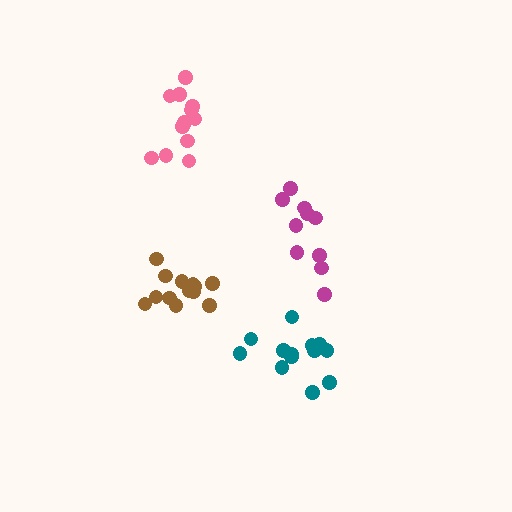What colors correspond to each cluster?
The clusters are colored: brown, magenta, pink, teal.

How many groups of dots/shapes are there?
There are 4 groups.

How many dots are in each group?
Group 1: 13 dots, Group 2: 10 dots, Group 3: 12 dots, Group 4: 13 dots (48 total).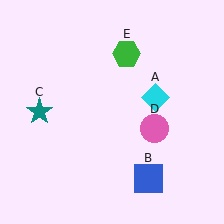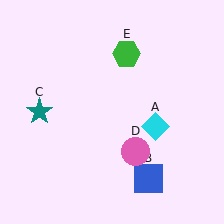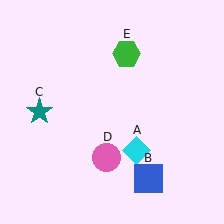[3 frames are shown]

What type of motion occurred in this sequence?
The cyan diamond (object A), pink circle (object D) rotated clockwise around the center of the scene.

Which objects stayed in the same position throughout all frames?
Blue square (object B) and teal star (object C) and green hexagon (object E) remained stationary.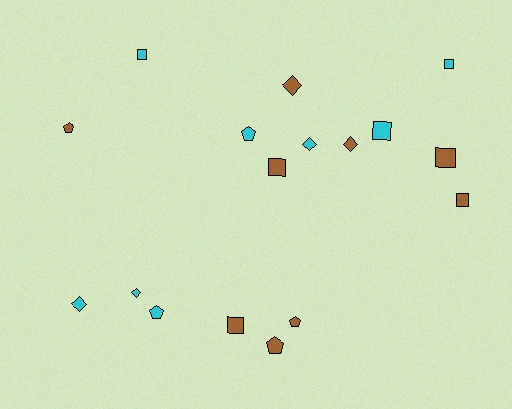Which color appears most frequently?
Brown, with 9 objects.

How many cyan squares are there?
There are 3 cyan squares.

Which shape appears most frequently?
Square, with 7 objects.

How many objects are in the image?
There are 17 objects.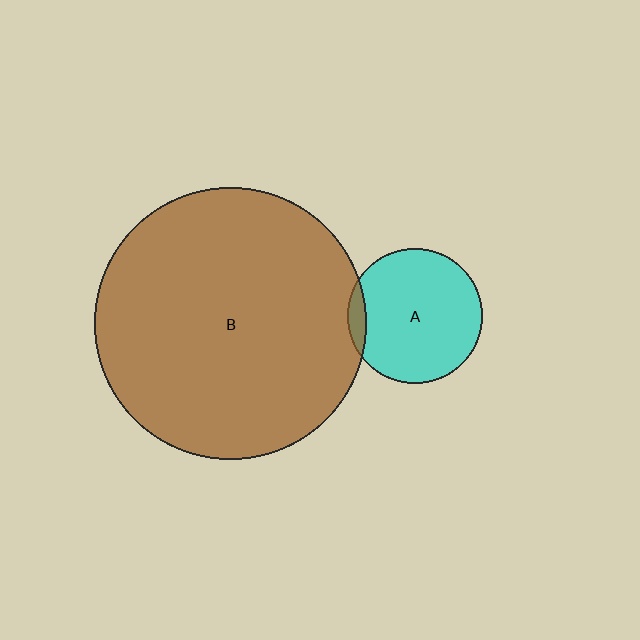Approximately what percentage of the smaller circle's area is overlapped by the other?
Approximately 5%.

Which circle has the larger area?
Circle B (brown).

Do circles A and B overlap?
Yes.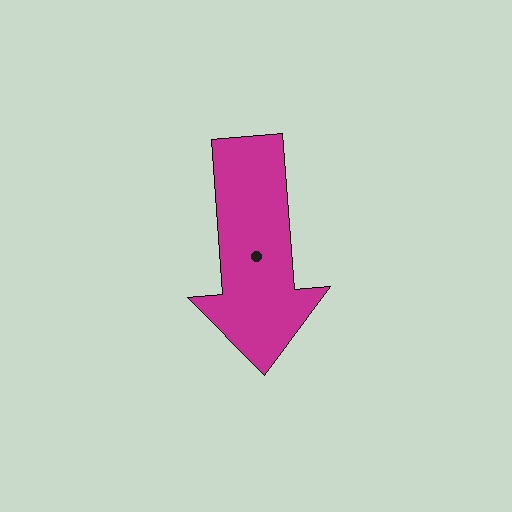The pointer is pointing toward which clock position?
Roughly 6 o'clock.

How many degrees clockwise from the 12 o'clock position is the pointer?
Approximately 176 degrees.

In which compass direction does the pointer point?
South.